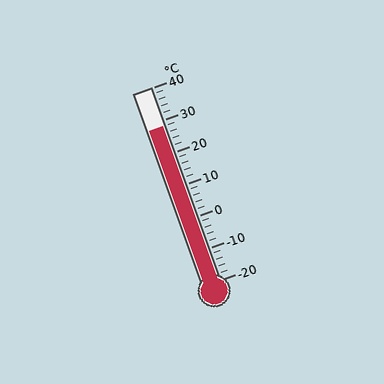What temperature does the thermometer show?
The thermometer shows approximately 28°C.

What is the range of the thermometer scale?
The thermometer scale ranges from -20°C to 40°C.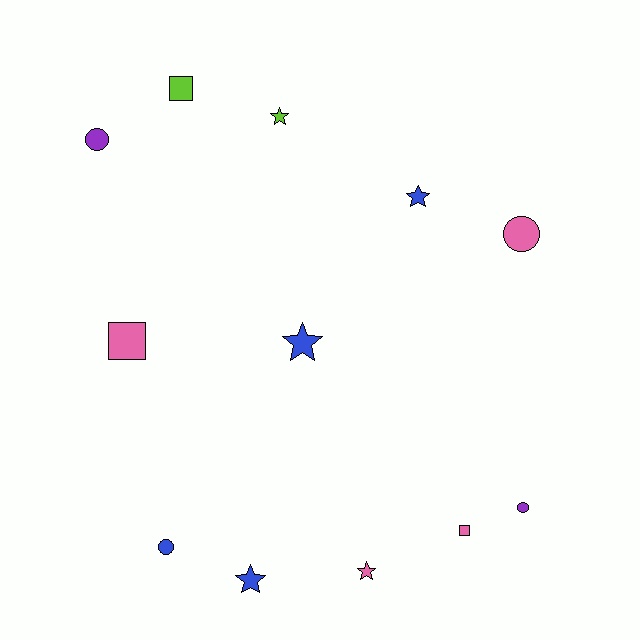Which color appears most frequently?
Blue, with 4 objects.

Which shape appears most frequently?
Star, with 5 objects.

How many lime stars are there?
There is 1 lime star.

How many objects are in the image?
There are 12 objects.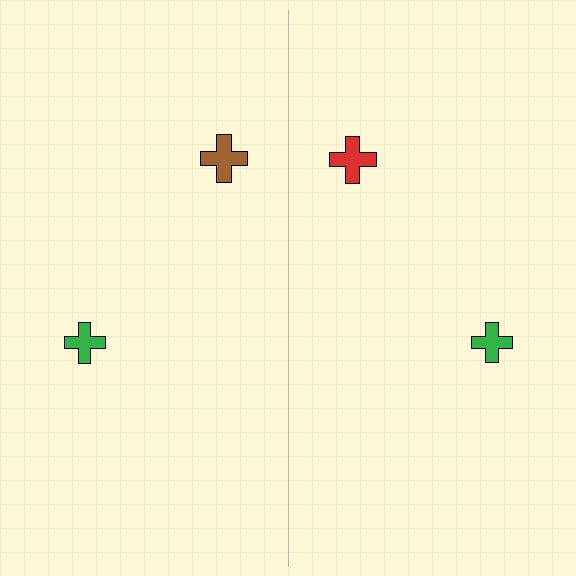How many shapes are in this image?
There are 4 shapes in this image.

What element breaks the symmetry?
The red cross on the right side breaks the symmetry — its mirror counterpart is brown.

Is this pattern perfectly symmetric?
No, the pattern is not perfectly symmetric. The red cross on the right side breaks the symmetry — its mirror counterpart is brown.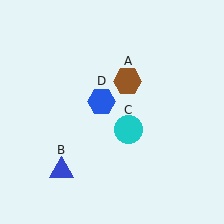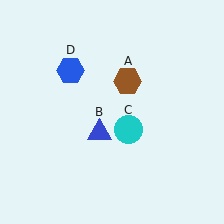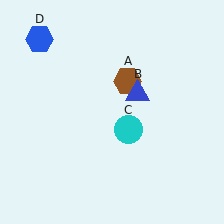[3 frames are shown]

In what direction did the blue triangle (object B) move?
The blue triangle (object B) moved up and to the right.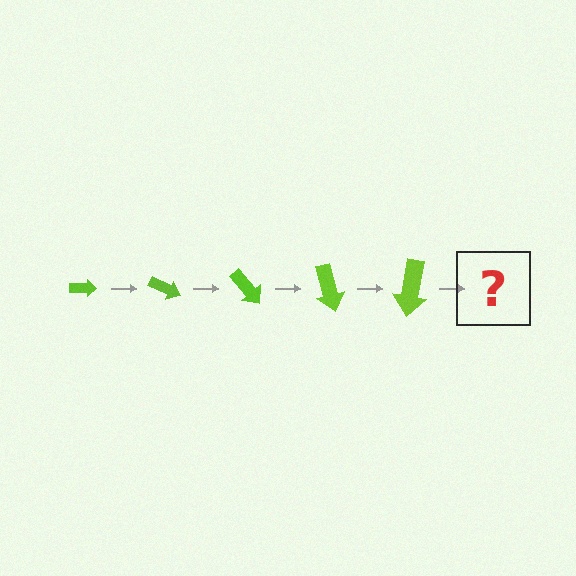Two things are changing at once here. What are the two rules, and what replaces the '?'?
The two rules are that the arrow grows larger each step and it rotates 25 degrees each step. The '?' should be an arrow, larger than the previous one and rotated 125 degrees from the start.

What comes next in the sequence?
The next element should be an arrow, larger than the previous one and rotated 125 degrees from the start.